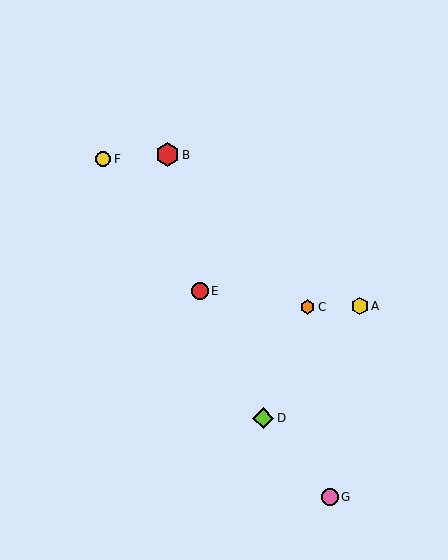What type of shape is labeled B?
Shape B is a red hexagon.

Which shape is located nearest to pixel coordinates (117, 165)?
The yellow circle (labeled F) at (103, 159) is nearest to that location.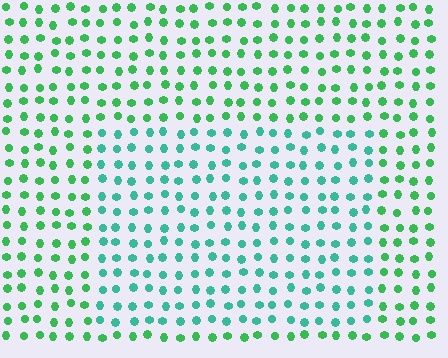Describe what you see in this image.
The image is filled with small green elements in a uniform arrangement. A rectangle-shaped region is visible where the elements are tinted to a slightly different hue, forming a subtle color boundary.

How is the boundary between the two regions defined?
The boundary is defined purely by a slight shift in hue (about 32 degrees). Spacing, size, and orientation are identical on both sides.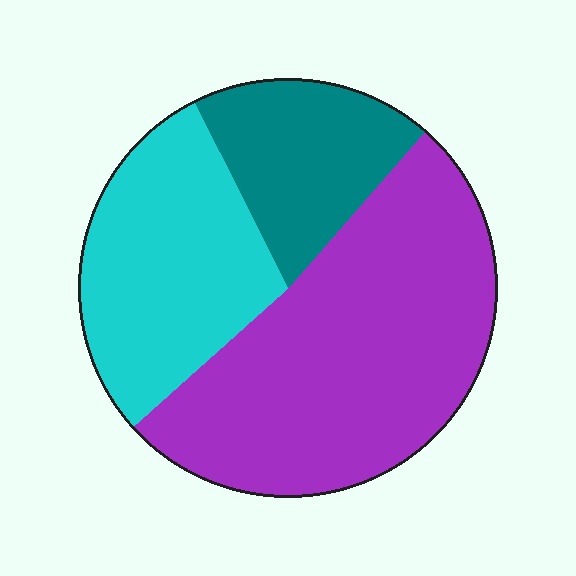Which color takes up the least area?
Teal, at roughly 20%.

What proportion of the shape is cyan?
Cyan covers about 30% of the shape.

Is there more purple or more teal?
Purple.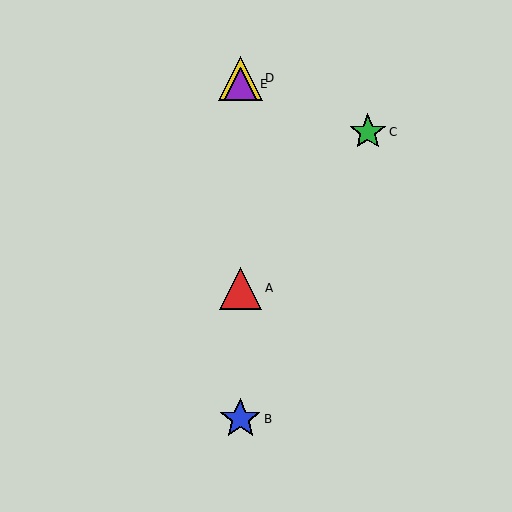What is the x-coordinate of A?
Object A is at x≈240.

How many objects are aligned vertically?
4 objects (A, B, D, E) are aligned vertically.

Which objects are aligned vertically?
Objects A, B, D, E are aligned vertically.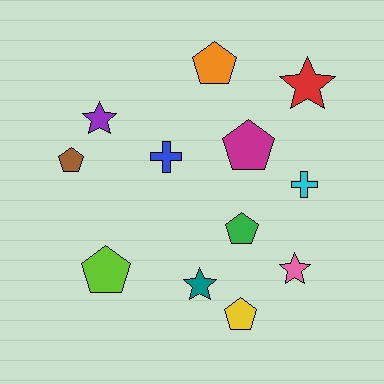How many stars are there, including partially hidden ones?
There are 4 stars.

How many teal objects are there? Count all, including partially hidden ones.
There is 1 teal object.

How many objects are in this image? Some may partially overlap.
There are 12 objects.